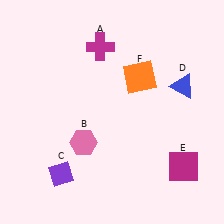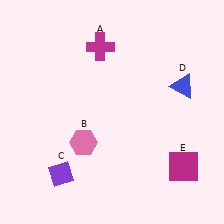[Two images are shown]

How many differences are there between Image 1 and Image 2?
There is 1 difference between the two images.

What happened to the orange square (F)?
The orange square (F) was removed in Image 2. It was in the top-right area of Image 1.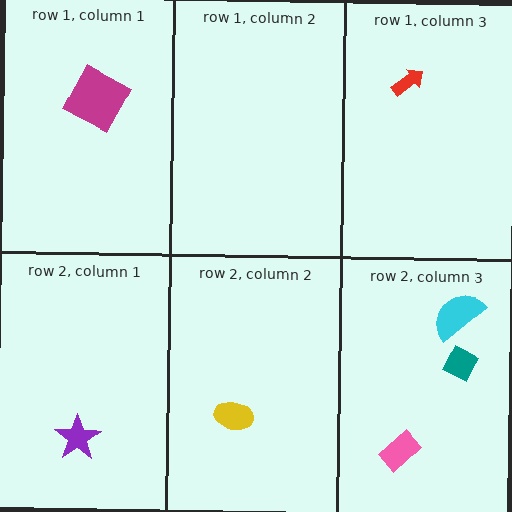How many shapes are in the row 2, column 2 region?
1.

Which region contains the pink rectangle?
The row 2, column 3 region.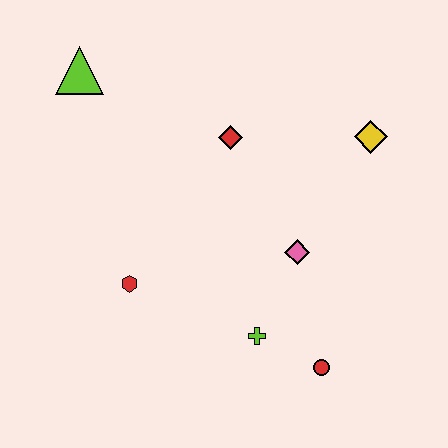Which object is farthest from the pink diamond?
The lime triangle is farthest from the pink diamond.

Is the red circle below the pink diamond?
Yes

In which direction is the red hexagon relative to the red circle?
The red hexagon is to the left of the red circle.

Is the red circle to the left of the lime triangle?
No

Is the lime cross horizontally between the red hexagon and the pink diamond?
Yes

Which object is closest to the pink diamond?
The lime cross is closest to the pink diamond.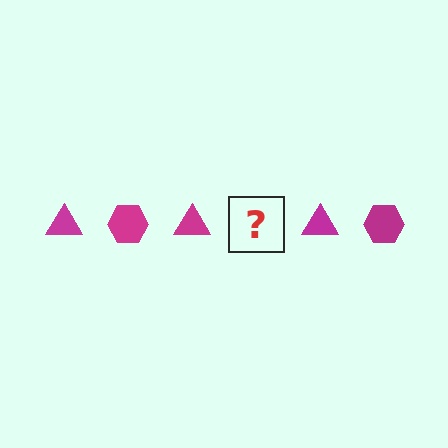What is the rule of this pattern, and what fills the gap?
The rule is that the pattern cycles through triangle, hexagon shapes in magenta. The gap should be filled with a magenta hexagon.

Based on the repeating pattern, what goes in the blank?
The blank should be a magenta hexagon.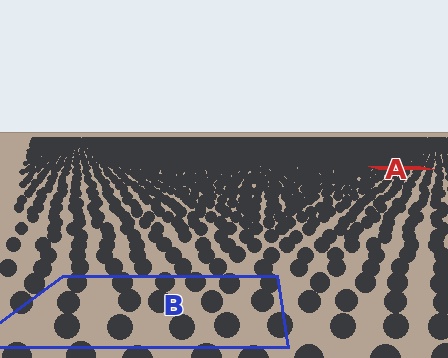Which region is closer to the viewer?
Region B is closer. The texture elements there are larger and more spread out.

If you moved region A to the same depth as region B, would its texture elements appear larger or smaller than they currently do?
They would appear larger. At a closer depth, the same texture elements are projected at a bigger on-screen size.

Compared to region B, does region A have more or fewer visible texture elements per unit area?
Region A has more texture elements per unit area — they are packed more densely because it is farther away.